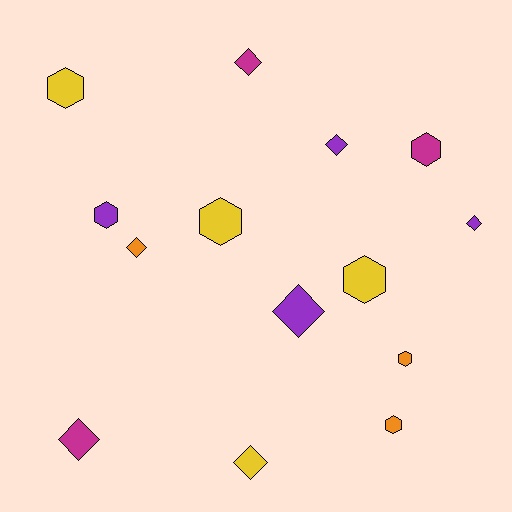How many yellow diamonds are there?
There is 1 yellow diamond.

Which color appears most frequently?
Purple, with 4 objects.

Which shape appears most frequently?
Hexagon, with 7 objects.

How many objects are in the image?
There are 14 objects.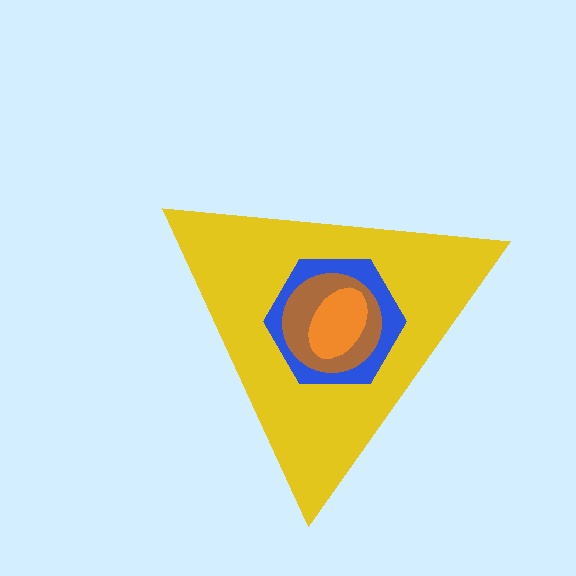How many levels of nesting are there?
4.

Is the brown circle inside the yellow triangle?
Yes.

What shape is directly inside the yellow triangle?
The blue hexagon.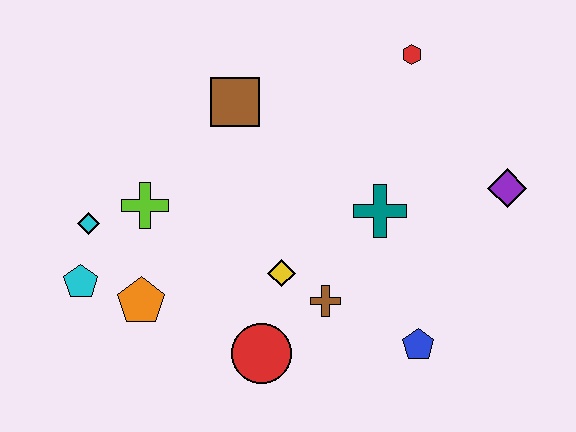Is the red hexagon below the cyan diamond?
No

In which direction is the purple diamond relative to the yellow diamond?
The purple diamond is to the right of the yellow diamond.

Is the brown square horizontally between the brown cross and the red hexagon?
No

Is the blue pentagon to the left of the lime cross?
No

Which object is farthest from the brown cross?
The red hexagon is farthest from the brown cross.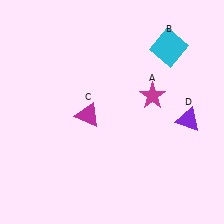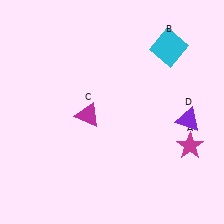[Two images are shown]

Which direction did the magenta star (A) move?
The magenta star (A) moved down.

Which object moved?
The magenta star (A) moved down.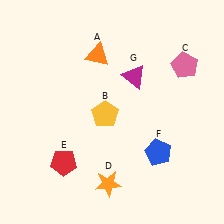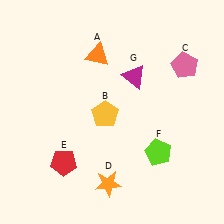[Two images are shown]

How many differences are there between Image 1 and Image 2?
There is 1 difference between the two images.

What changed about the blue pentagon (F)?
In Image 1, F is blue. In Image 2, it changed to lime.